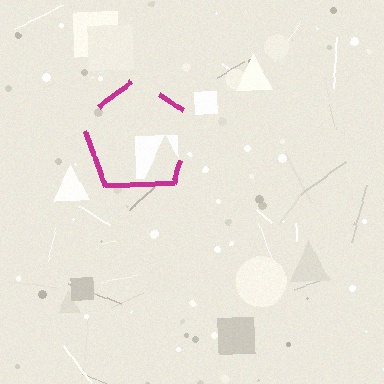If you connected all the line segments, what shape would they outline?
They would outline a pentagon.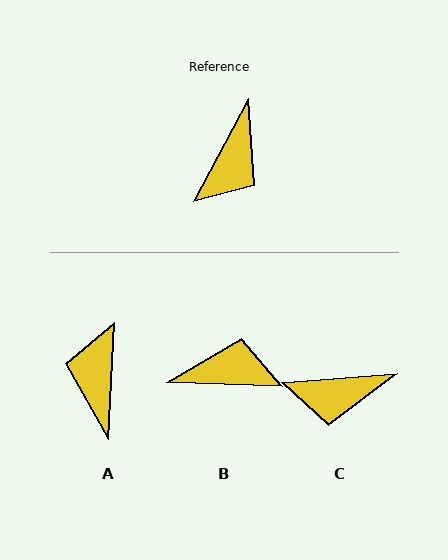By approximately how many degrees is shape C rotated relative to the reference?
Approximately 57 degrees clockwise.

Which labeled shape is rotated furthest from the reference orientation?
A, about 154 degrees away.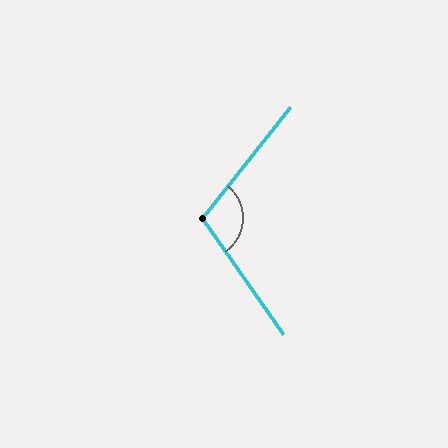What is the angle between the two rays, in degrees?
Approximately 106 degrees.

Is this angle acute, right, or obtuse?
It is obtuse.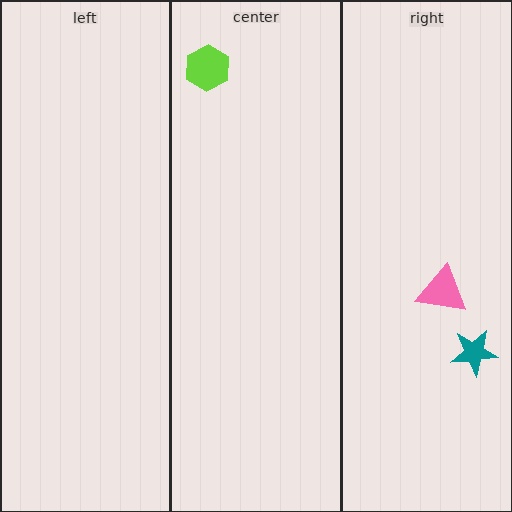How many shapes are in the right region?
2.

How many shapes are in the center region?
1.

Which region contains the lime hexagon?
The center region.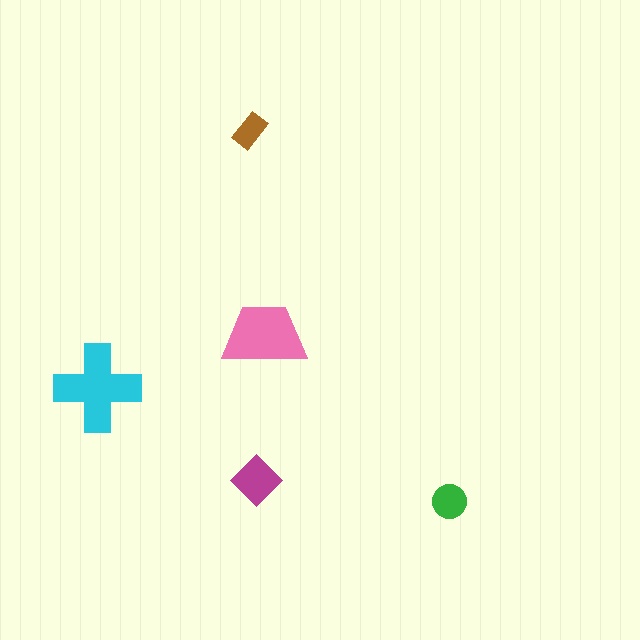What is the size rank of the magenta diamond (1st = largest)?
3rd.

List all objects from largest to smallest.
The cyan cross, the pink trapezoid, the magenta diamond, the green circle, the brown rectangle.